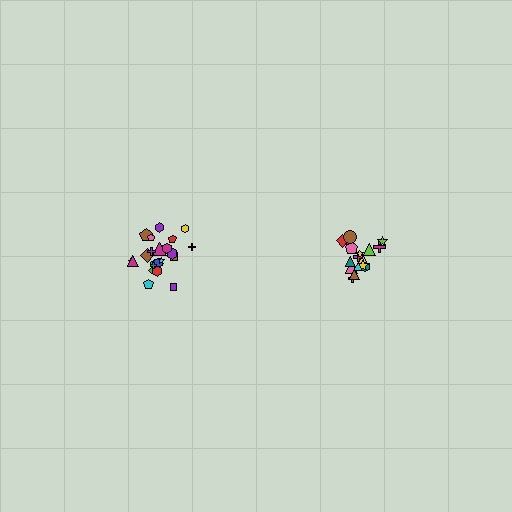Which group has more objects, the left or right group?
The left group.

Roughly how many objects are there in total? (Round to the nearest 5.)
Roughly 40 objects in total.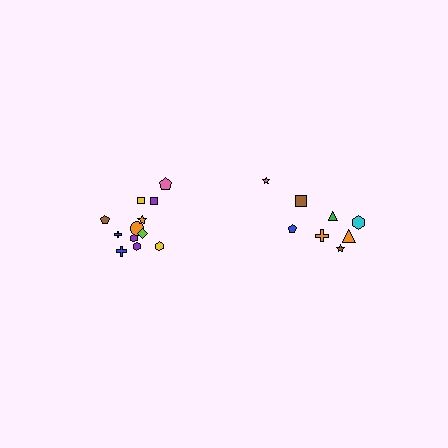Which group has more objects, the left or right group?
The left group.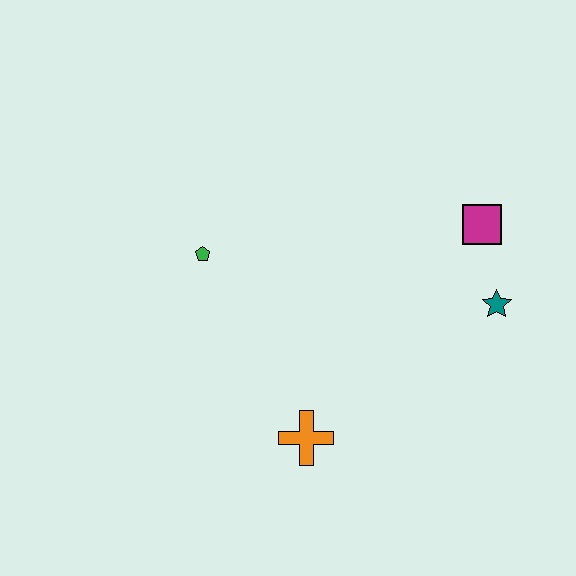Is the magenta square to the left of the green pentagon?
No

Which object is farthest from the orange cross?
The magenta square is farthest from the orange cross.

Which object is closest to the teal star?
The magenta square is closest to the teal star.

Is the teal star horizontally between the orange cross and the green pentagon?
No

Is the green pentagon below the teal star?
No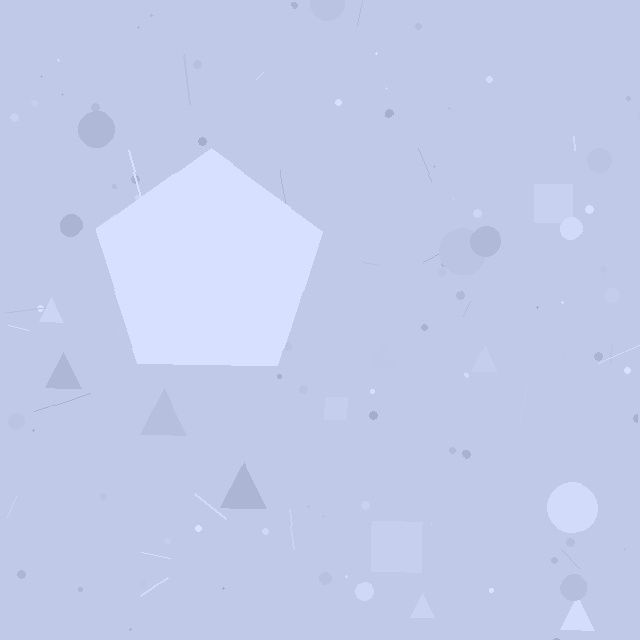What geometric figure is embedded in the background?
A pentagon is embedded in the background.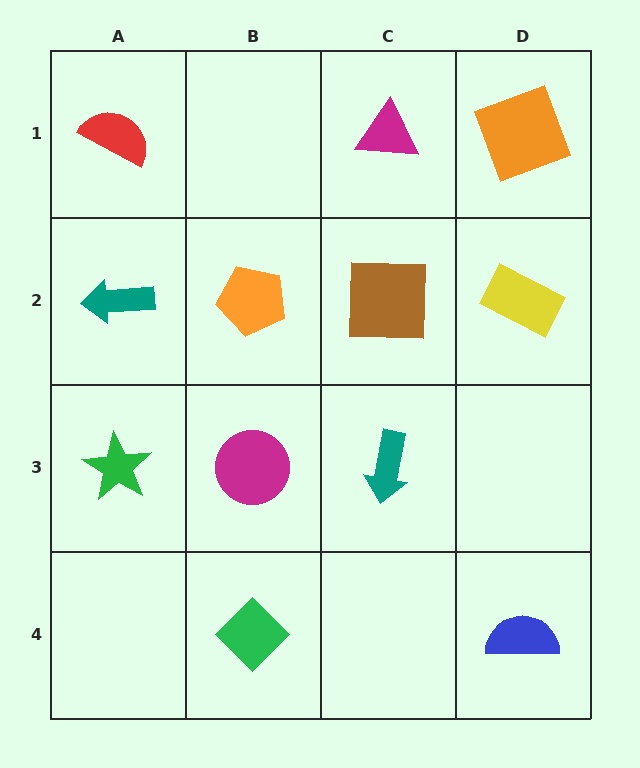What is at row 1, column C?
A magenta triangle.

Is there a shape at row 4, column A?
No, that cell is empty.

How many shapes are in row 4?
2 shapes.